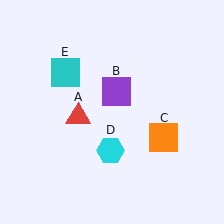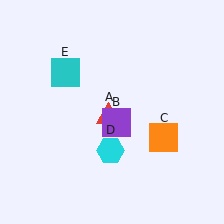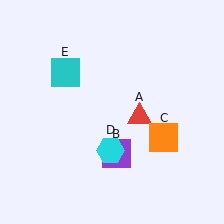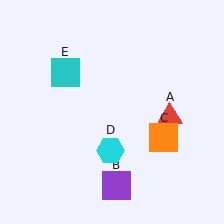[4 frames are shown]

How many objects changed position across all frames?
2 objects changed position: red triangle (object A), purple square (object B).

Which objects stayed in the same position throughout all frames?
Orange square (object C) and cyan hexagon (object D) and cyan square (object E) remained stationary.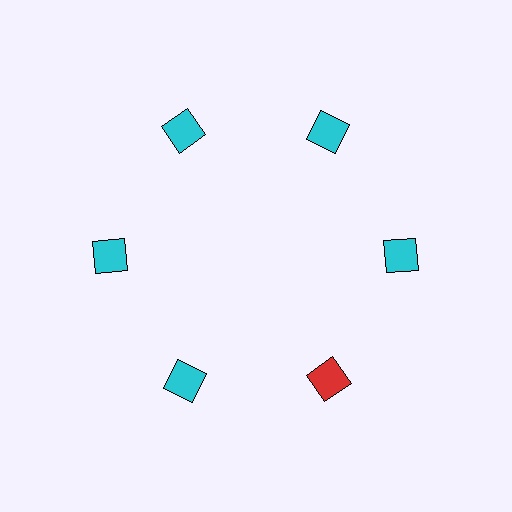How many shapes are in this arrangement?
There are 6 shapes arranged in a ring pattern.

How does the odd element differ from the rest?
It has a different color: red instead of cyan.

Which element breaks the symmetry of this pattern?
The red diamond at roughly the 5 o'clock position breaks the symmetry. All other shapes are cyan diamonds.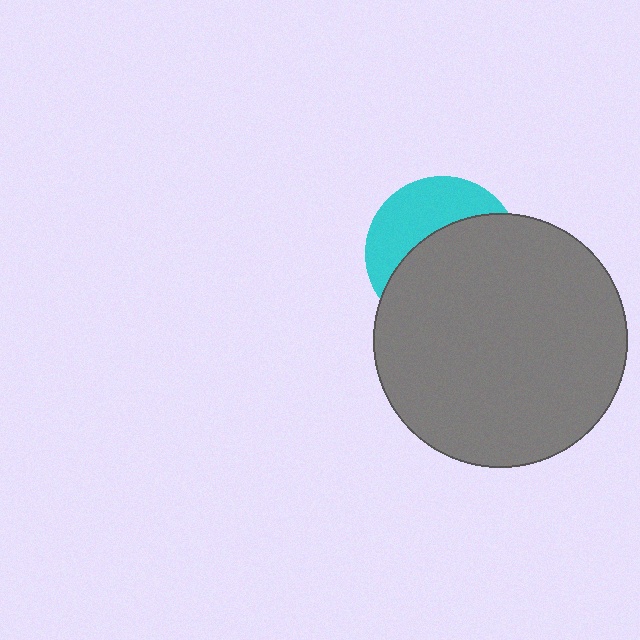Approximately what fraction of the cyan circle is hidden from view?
Roughly 62% of the cyan circle is hidden behind the gray circle.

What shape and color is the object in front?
The object in front is a gray circle.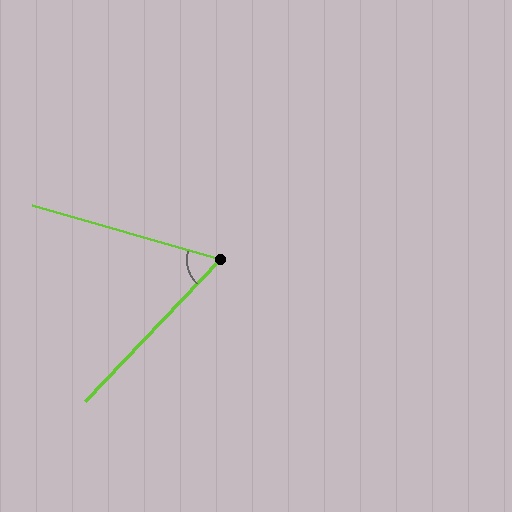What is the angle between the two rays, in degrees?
Approximately 63 degrees.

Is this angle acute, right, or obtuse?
It is acute.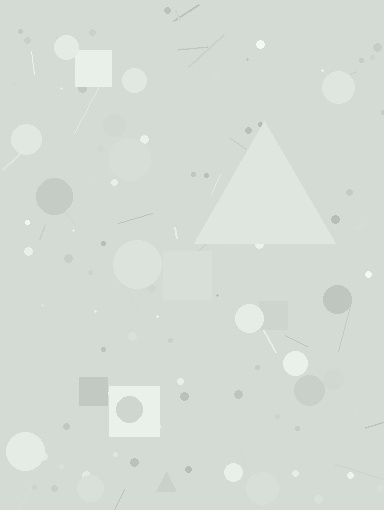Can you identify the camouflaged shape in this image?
The camouflaged shape is a triangle.